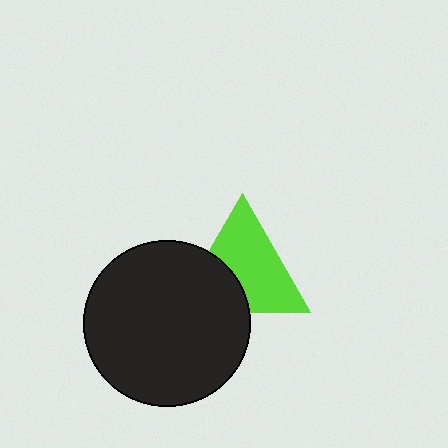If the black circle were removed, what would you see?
You would see the complete lime triangle.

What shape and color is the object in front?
The object in front is a black circle.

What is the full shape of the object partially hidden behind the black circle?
The partially hidden object is a lime triangle.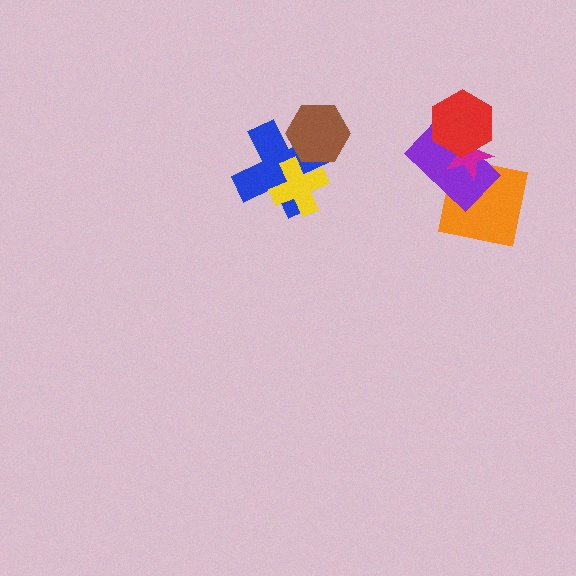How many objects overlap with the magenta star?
3 objects overlap with the magenta star.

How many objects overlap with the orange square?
2 objects overlap with the orange square.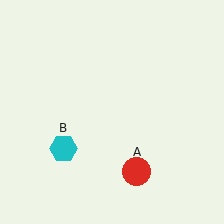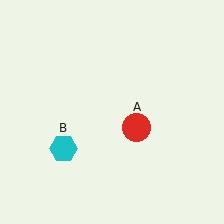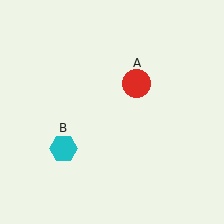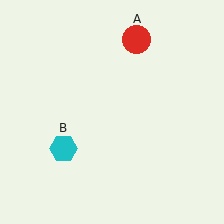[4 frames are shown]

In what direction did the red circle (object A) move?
The red circle (object A) moved up.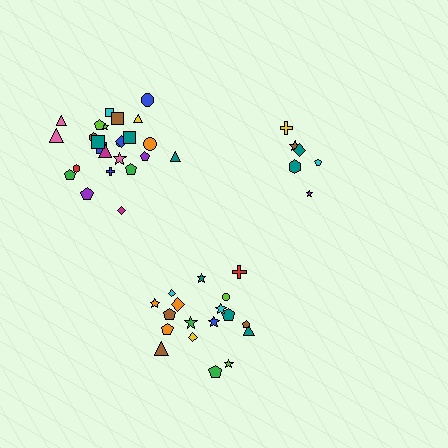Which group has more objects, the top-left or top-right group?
The top-left group.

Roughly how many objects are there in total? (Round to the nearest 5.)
Roughly 50 objects in total.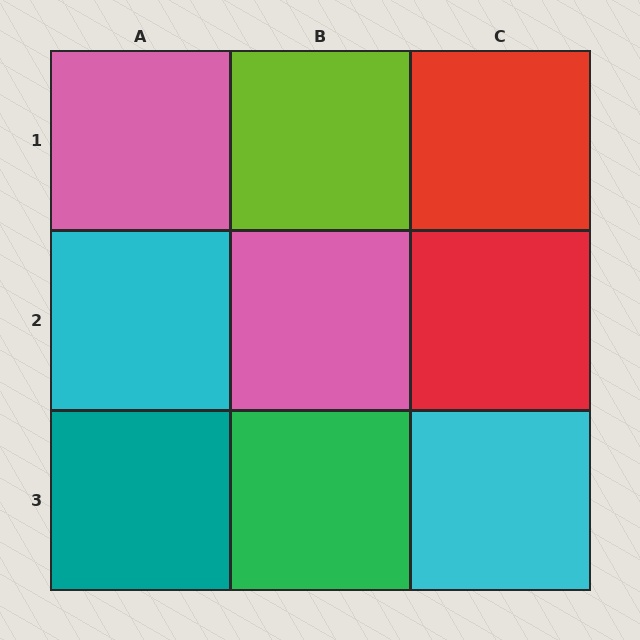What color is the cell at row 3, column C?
Cyan.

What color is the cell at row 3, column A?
Teal.